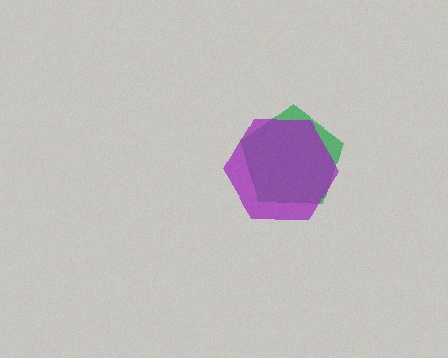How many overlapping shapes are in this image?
There are 2 overlapping shapes in the image.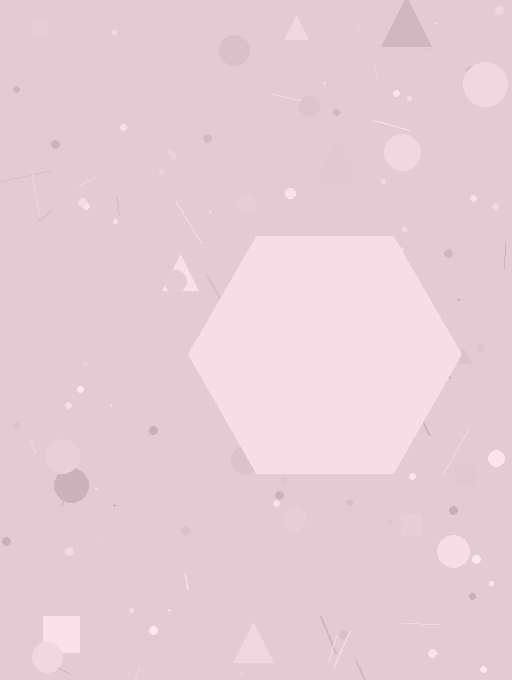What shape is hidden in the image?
A hexagon is hidden in the image.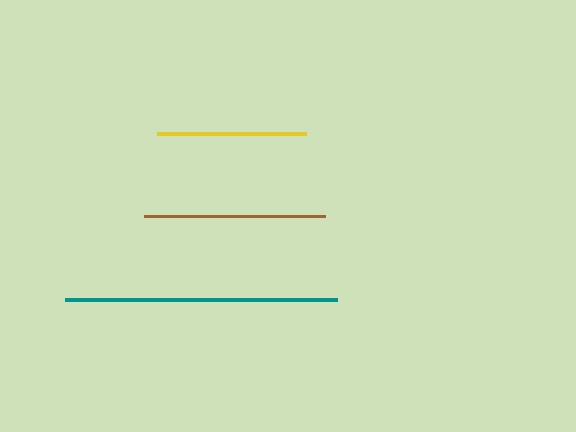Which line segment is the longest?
The teal line is the longest at approximately 273 pixels.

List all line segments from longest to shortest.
From longest to shortest: teal, brown, yellow.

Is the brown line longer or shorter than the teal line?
The teal line is longer than the brown line.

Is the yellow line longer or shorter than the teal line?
The teal line is longer than the yellow line.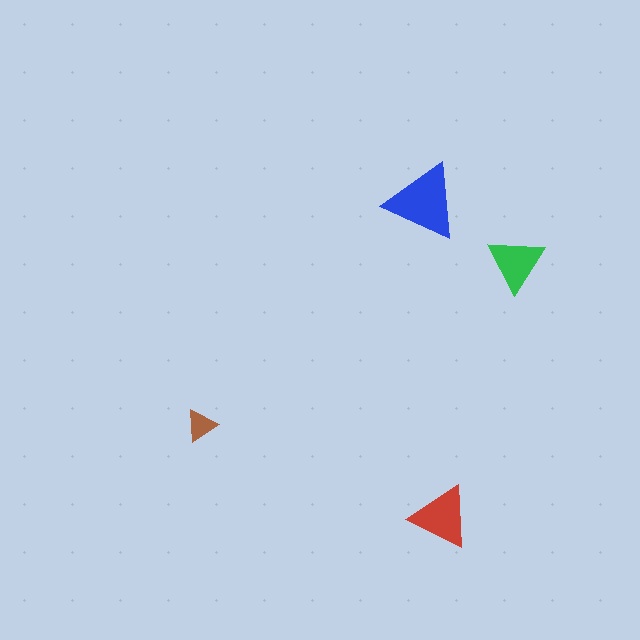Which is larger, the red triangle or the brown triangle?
The red one.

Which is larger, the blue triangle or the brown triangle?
The blue one.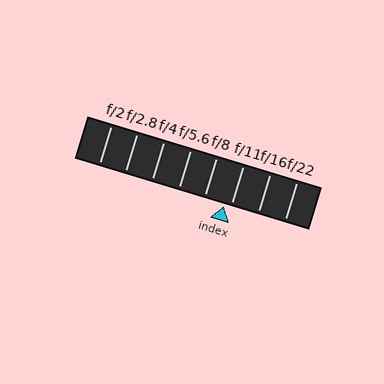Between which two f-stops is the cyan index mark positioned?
The index mark is between f/8 and f/11.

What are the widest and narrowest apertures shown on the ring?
The widest aperture shown is f/2 and the narrowest is f/22.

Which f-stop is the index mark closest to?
The index mark is closest to f/11.